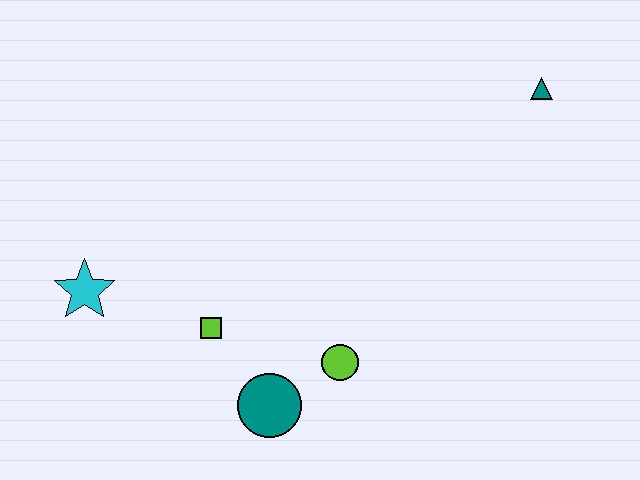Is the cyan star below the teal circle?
No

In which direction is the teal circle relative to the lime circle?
The teal circle is to the left of the lime circle.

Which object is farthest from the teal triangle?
The cyan star is farthest from the teal triangle.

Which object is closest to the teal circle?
The lime circle is closest to the teal circle.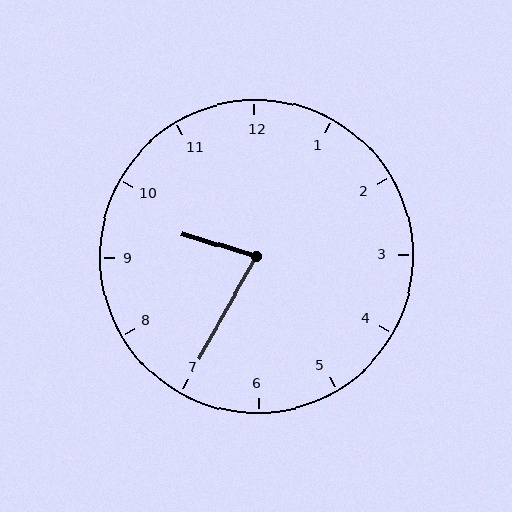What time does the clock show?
9:35.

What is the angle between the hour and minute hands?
Approximately 78 degrees.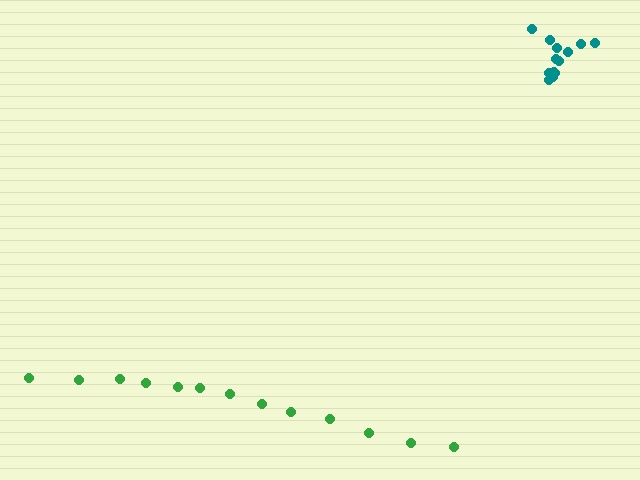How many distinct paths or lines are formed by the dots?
There are 2 distinct paths.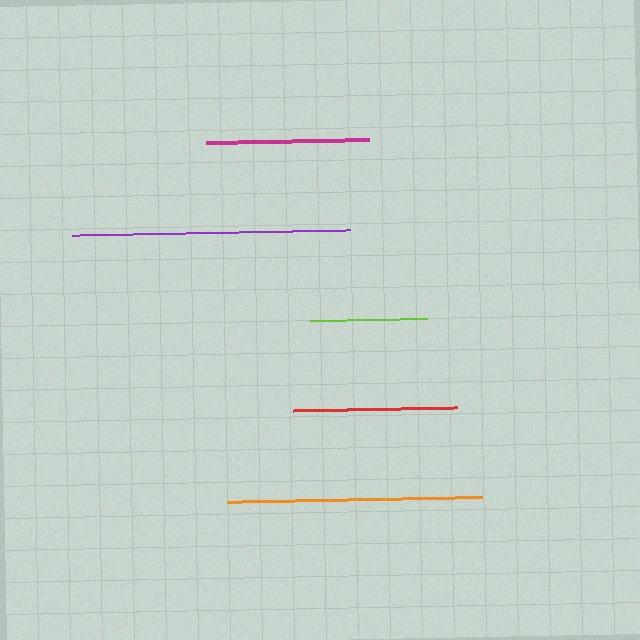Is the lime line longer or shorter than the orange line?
The orange line is longer than the lime line.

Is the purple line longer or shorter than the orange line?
The purple line is longer than the orange line.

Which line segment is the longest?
The purple line is the longest at approximately 278 pixels.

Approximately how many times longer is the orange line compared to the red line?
The orange line is approximately 1.6 times the length of the red line.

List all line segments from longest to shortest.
From longest to shortest: purple, orange, red, magenta, lime.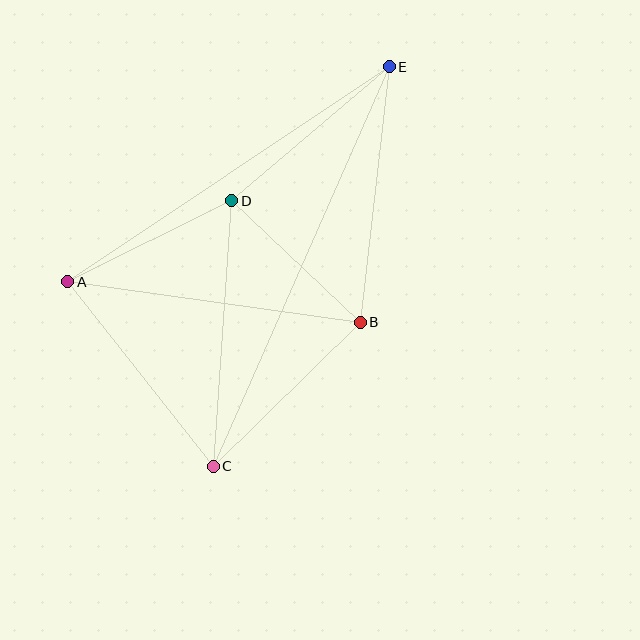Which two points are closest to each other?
Points B and D are closest to each other.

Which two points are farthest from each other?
Points C and E are farthest from each other.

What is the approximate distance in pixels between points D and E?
The distance between D and E is approximately 207 pixels.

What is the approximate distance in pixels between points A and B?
The distance between A and B is approximately 295 pixels.